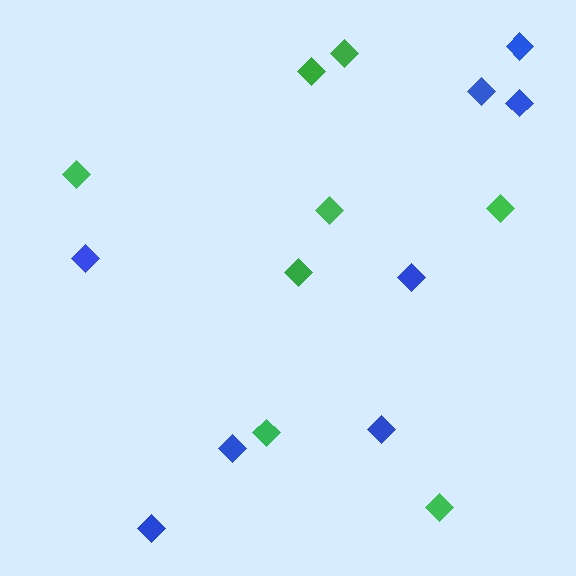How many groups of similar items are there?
There are 2 groups: one group of blue diamonds (8) and one group of green diamonds (8).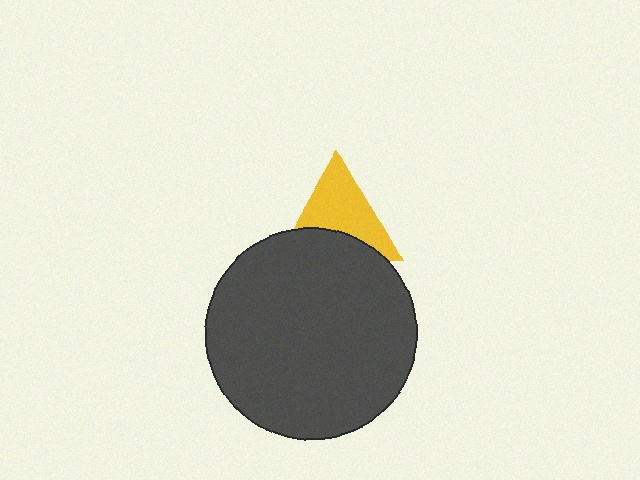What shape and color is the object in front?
The object in front is a dark gray circle.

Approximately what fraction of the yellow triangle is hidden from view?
Roughly 39% of the yellow triangle is hidden behind the dark gray circle.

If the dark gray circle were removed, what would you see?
You would see the complete yellow triangle.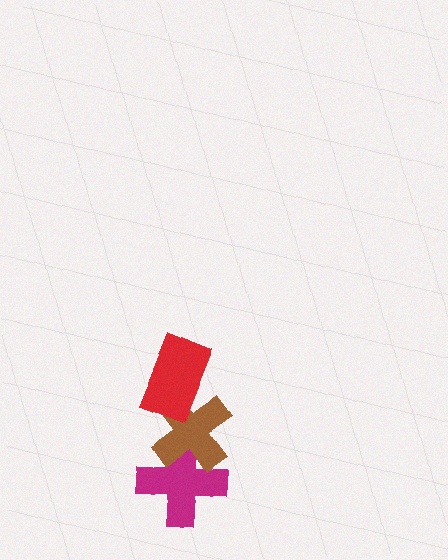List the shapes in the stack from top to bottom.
From top to bottom: the red rectangle, the brown cross, the magenta cross.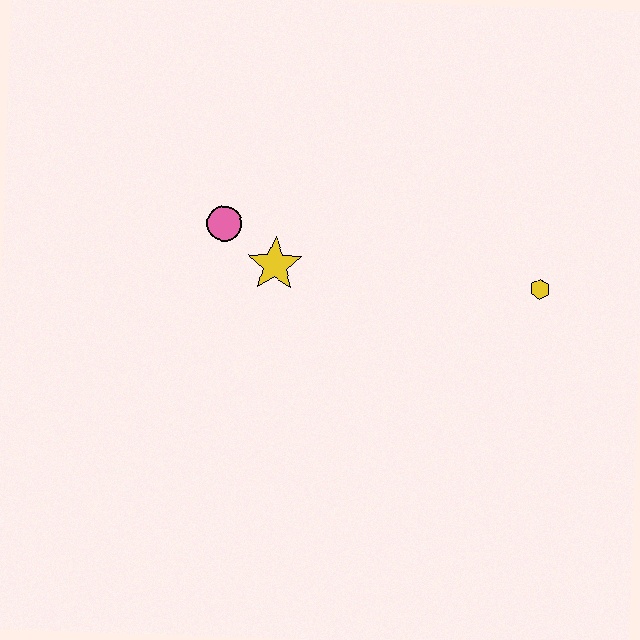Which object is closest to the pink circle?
The yellow star is closest to the pink circle.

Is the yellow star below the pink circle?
Yes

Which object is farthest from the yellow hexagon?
The pink circle is farthest from the yellow hexagon.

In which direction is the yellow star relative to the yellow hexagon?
The yellow star is to the left of the yellow hexagon.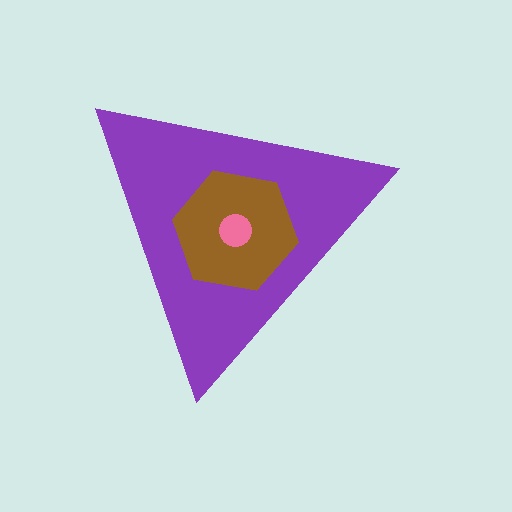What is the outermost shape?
The purple triangle.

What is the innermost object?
The pink circle.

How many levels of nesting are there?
3.